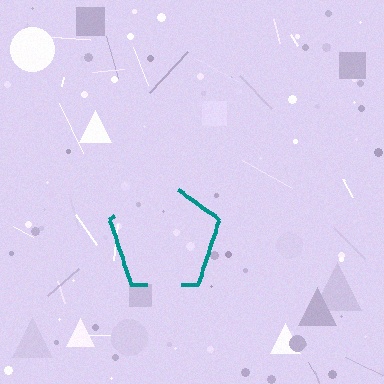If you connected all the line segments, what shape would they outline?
They would outline a pentagon.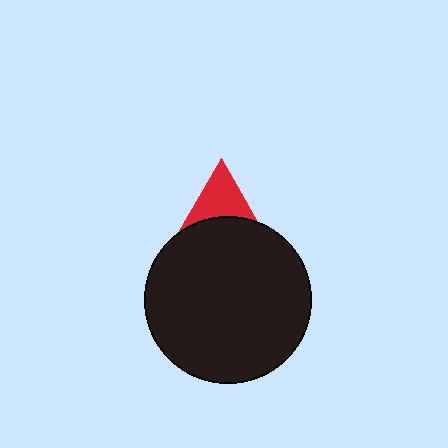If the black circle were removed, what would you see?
You would see the complete red triangle.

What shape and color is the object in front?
The object in front is a black circle.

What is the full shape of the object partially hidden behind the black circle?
The partially hidden object is a red triangle.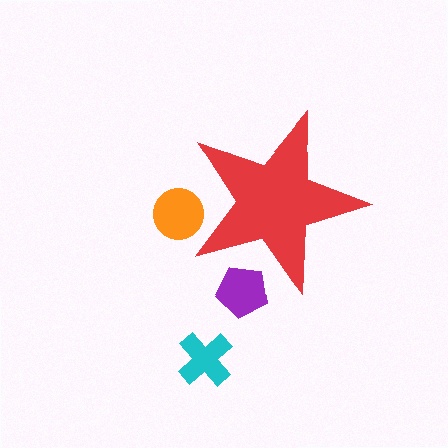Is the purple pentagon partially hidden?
Yes, the purple pentagon is partially hidden behind the red star.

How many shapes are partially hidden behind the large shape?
2 shapes are partially hidden.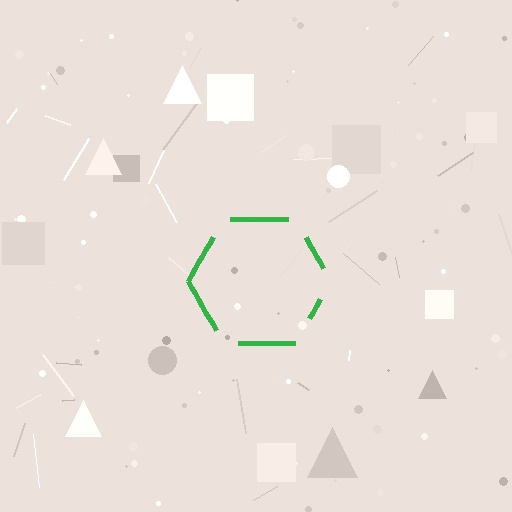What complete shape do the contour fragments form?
The contour fragments form a hexagon.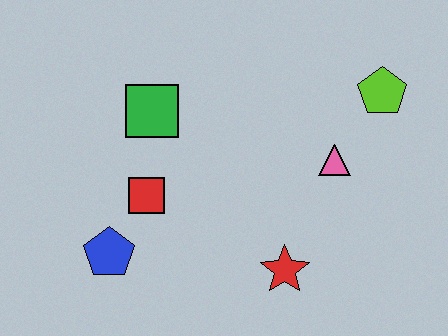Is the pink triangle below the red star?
No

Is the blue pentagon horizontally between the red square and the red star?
No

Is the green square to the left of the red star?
Yes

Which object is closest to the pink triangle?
The lime pentagon is closest to the pink triangle.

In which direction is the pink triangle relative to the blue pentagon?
The pink triangle is to the right of the blue pentagon.